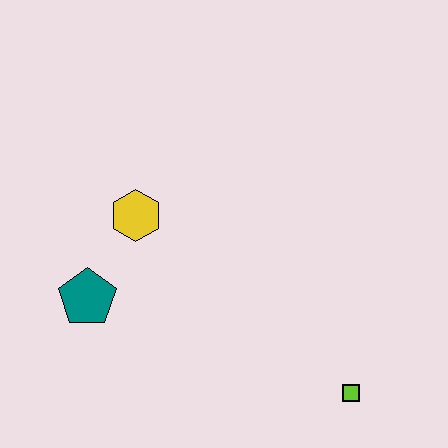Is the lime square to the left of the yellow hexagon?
No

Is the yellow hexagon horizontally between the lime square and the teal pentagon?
Yes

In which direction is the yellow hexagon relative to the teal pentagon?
The yellow hexagon is above the teal pentagon.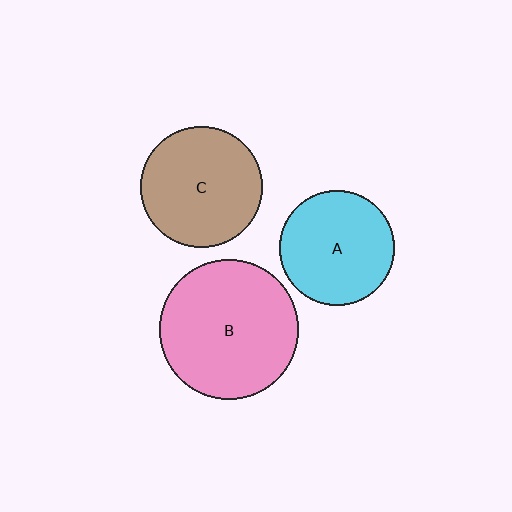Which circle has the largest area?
Circle B (pink).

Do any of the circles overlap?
No, none of the circles overlap.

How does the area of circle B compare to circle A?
Approximately 1.5 times.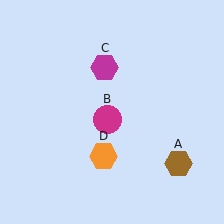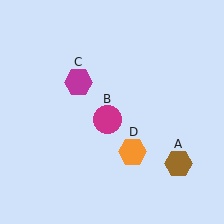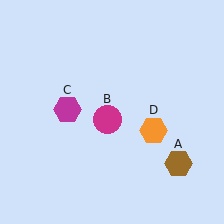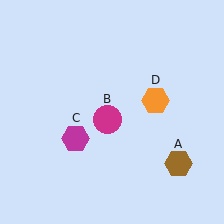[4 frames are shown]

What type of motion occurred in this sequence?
The magenta hexagon (object C), orange hexagon (object D) rotated counterclockwise around the center of the scene.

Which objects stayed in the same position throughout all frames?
Brown hexagon (object A) and magenta circle (object B) remained stationary.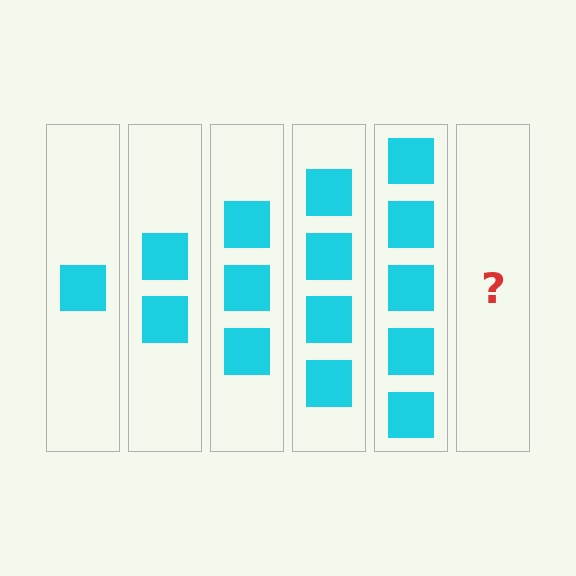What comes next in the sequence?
The next element should be 6 squares.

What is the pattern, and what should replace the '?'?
The pattern is that each step adds one more square. The '?' should be 6 squares.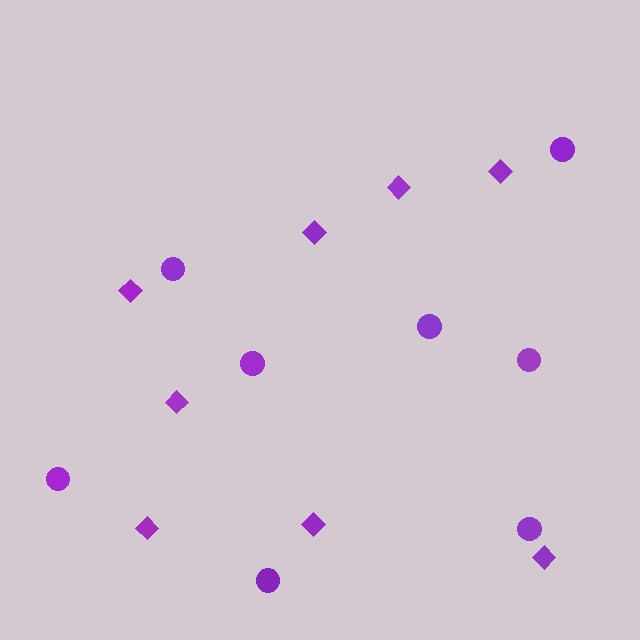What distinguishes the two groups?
There are 2 groups: one group of circles (8) and one group of diamonds (8).